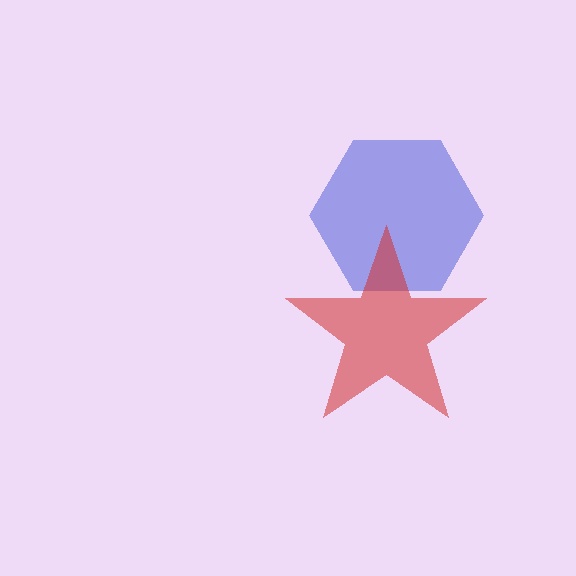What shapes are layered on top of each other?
The layered shapes are: a blue hexagon, a red star.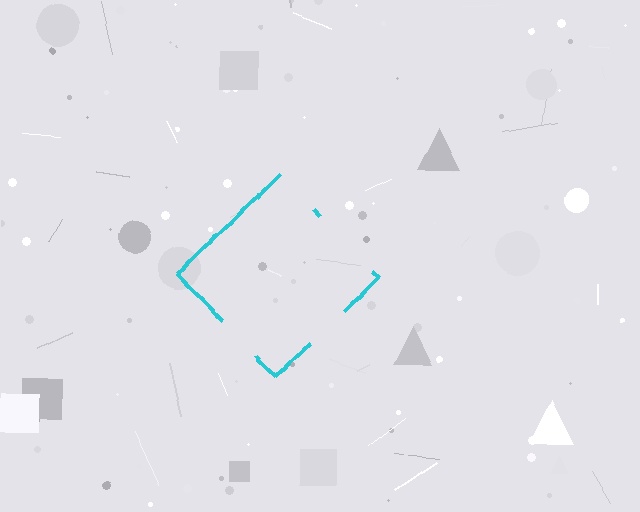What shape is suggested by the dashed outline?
The dashed outline suggests a diamond.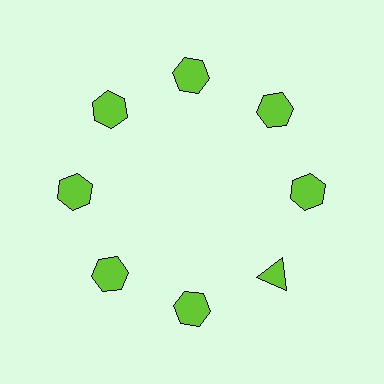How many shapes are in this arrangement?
There are 8 shapes arranged in a ring pattern.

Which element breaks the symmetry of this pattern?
The lime triangle at roughly the 4 o'clock position breaks the symmetry. All other shapes are lime hexagons.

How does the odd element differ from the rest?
It has a different shape: triangle instead of hexagon.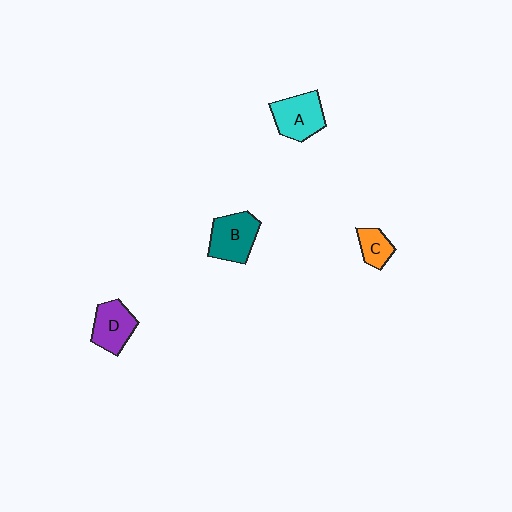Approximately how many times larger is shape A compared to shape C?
Approximately 1.8 times.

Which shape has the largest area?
Shape B (teal).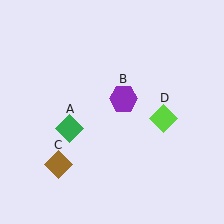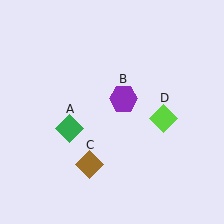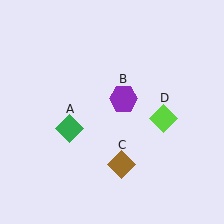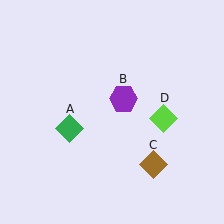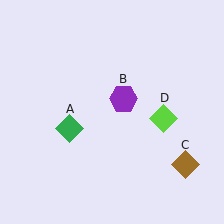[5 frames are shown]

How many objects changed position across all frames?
1 object changed position: brown diamond (object C).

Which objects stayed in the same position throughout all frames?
Green diamond (object A) and purple hexagon (object B) and lime diamond (object D) remained stationary.